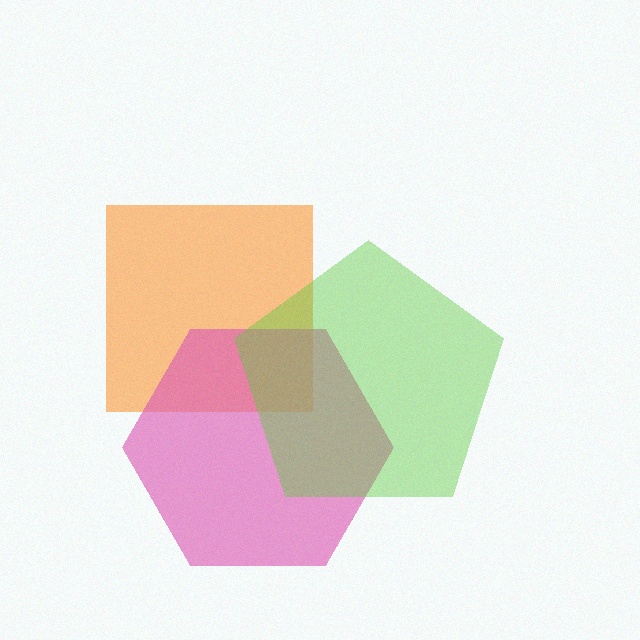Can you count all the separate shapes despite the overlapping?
Yes, there are 3 separate shapes.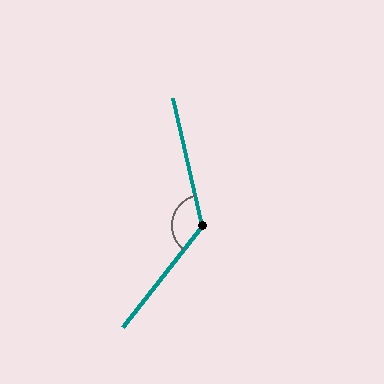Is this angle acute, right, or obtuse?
It is obtuse.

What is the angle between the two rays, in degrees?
Approximately 129 degrees.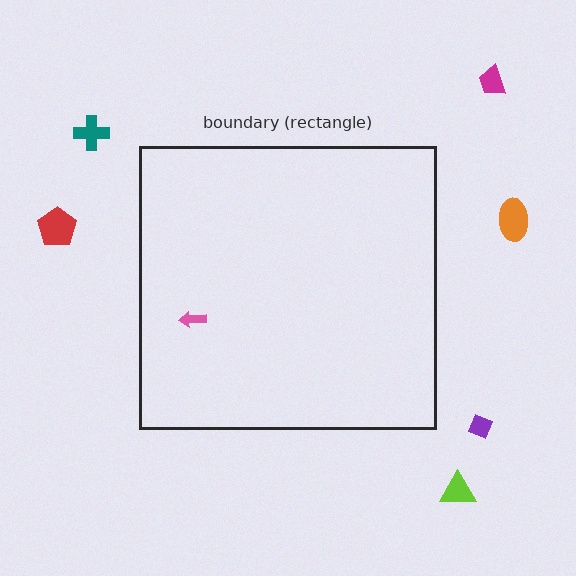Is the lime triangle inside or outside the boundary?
Outside.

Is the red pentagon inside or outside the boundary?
Outside.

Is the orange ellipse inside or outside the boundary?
Outside.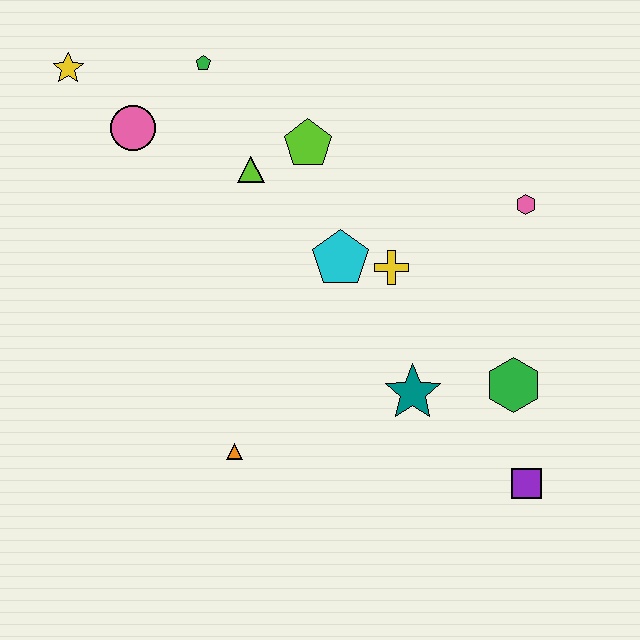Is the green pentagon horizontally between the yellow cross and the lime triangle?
No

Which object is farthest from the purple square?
The yellow star is farthest from the purple square.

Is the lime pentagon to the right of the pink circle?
Yes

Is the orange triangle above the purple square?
Yes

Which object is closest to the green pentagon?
The pink circle is closest to the green pentagon.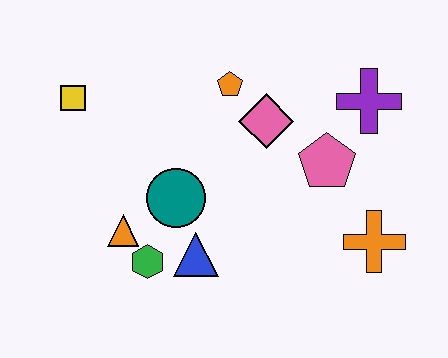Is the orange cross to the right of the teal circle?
Yes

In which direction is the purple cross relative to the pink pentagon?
The purple cross is above the pink pentagon.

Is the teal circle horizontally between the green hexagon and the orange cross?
Yes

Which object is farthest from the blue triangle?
The purple cross is farthest from the blue triangle.